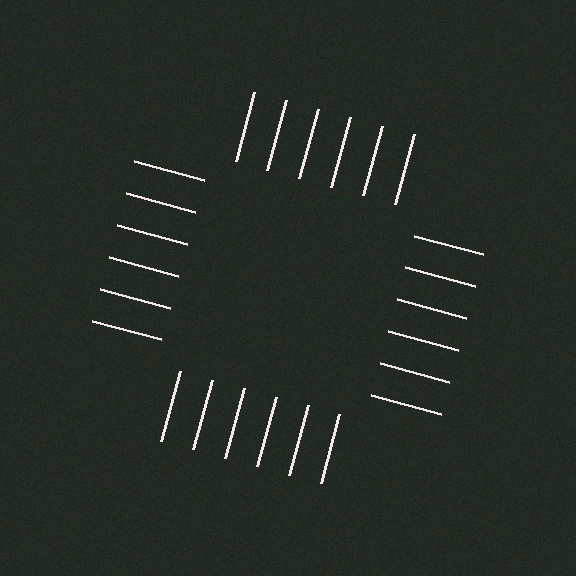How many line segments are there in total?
24 — 6 along each of the 4 edges.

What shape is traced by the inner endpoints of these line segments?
An illusory square — the line segments terminate on its edges but no continuous stroke is drawn.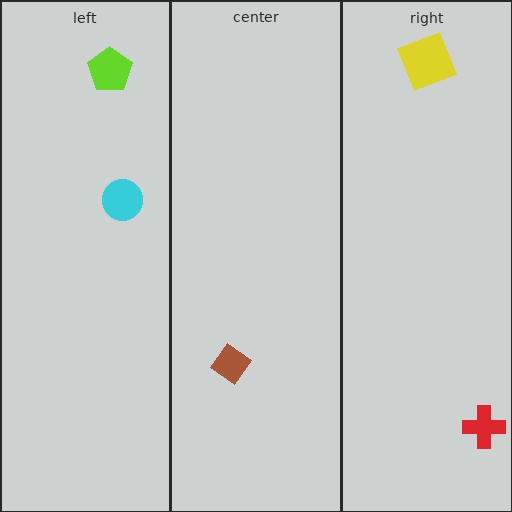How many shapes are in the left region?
2.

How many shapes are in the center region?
1.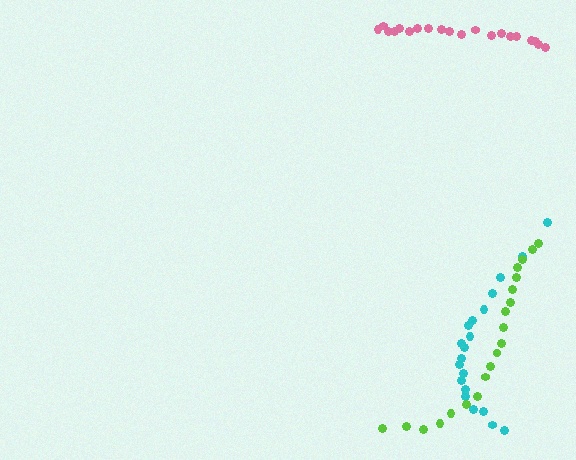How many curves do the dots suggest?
There are 3 distinct paths.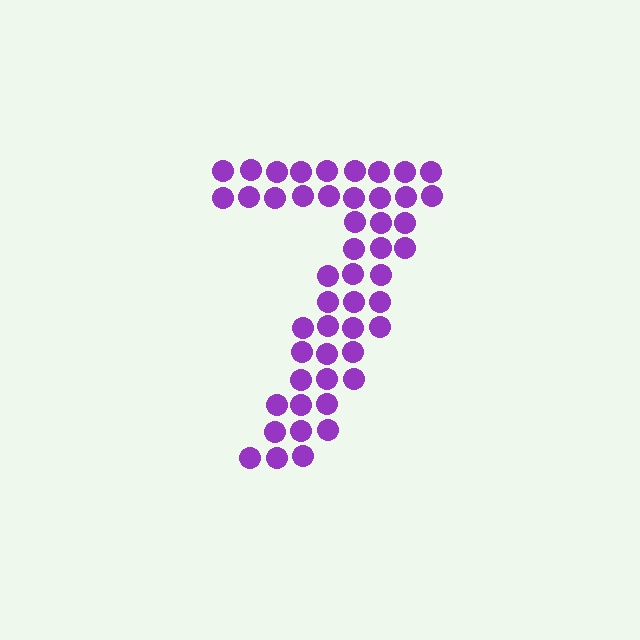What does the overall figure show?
The overall figure shows the digit 7.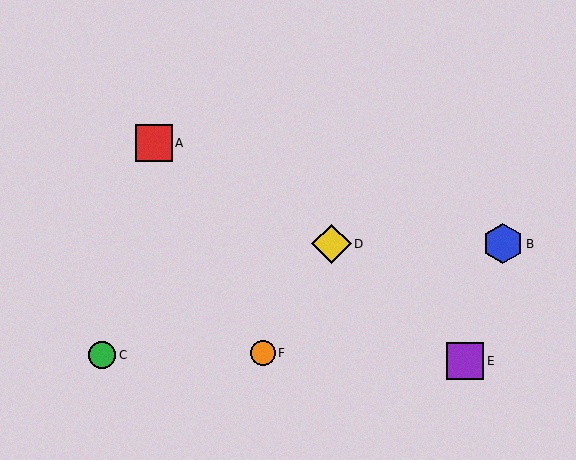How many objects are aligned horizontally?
2 objects (B, D) are aligned horizontally.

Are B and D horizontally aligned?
Yes, both are at y≈244.